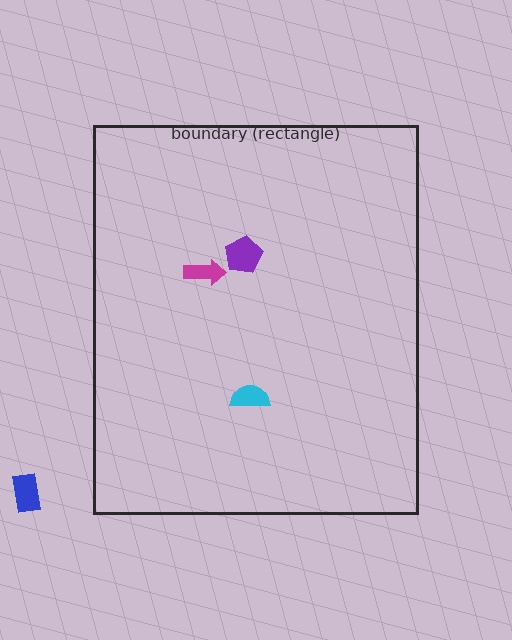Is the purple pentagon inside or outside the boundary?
Inside.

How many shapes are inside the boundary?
3 inside, 1 outside.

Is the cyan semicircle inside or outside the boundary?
Inside.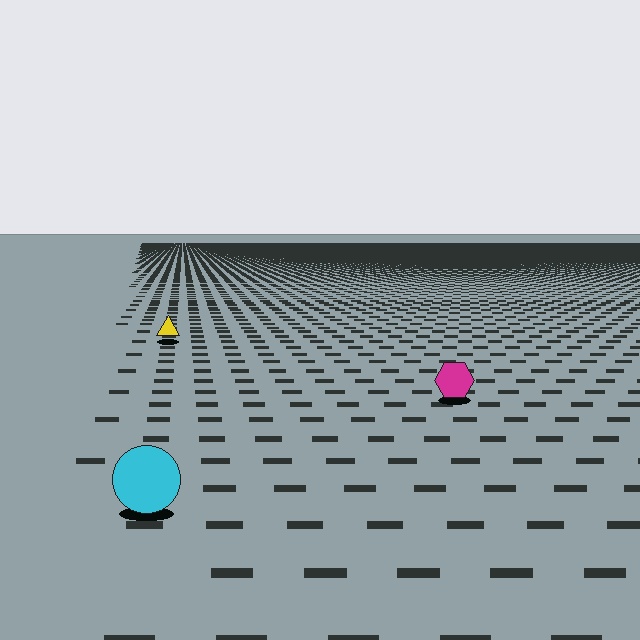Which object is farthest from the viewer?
The yellow triangle is farthest from the viewer. It appears smaller and the ground texture around it is denser.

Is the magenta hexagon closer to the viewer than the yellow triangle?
Yes. The magenta hexagon is closer — you can tell from the texture gradient: the ground texture is coarser near it.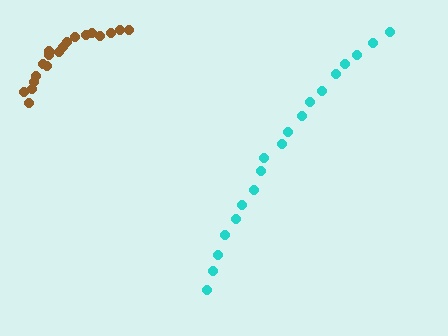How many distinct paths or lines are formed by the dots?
There are 2 distinct paths.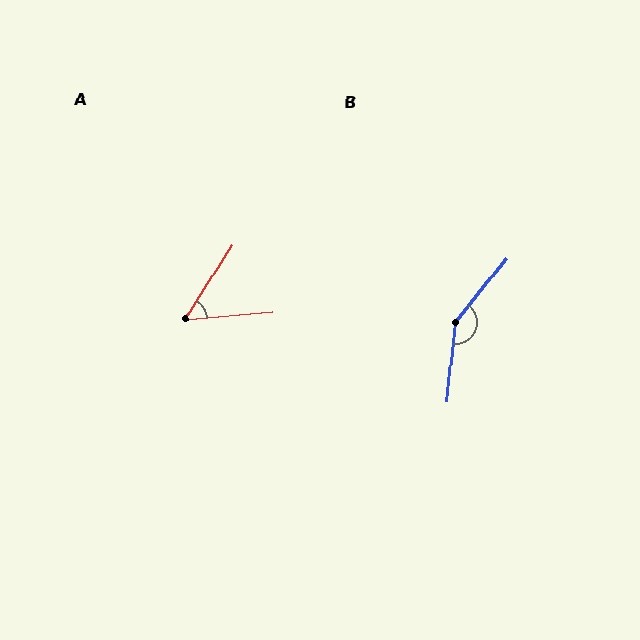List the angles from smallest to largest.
A (53°), B (146°).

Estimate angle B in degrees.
Approximately 146 degrees.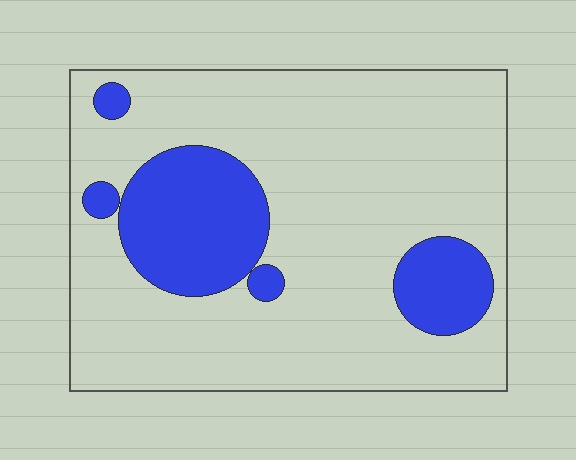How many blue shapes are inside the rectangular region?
5.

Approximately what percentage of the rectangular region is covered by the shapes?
Approximately 20%.